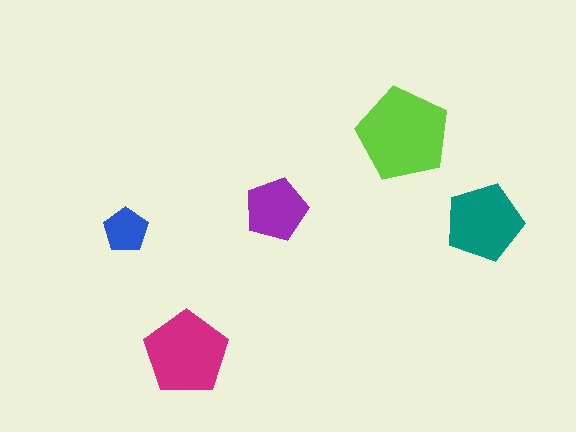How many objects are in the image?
There are 5 objects in the image.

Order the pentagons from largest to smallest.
the lime one, the magenta one, the teal one, the purple one, the blue one.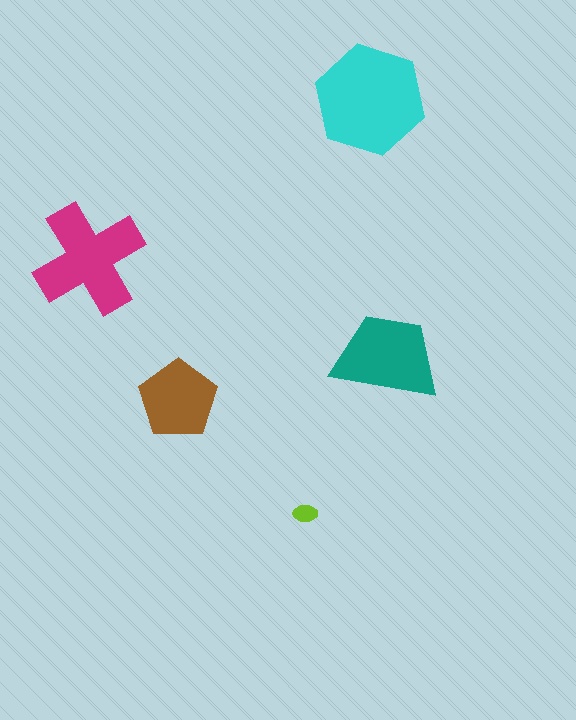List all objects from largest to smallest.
The cyan hexagon, the magenta cross, the teal trapezoid, the brown pentagon, the lime ellipse.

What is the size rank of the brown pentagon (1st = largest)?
4th.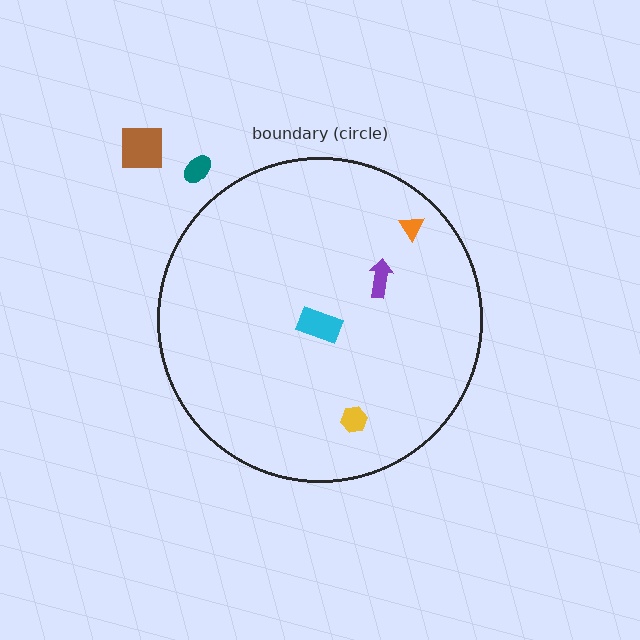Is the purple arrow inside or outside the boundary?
Inside.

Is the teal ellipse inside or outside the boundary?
Outside.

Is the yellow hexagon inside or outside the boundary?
Inside.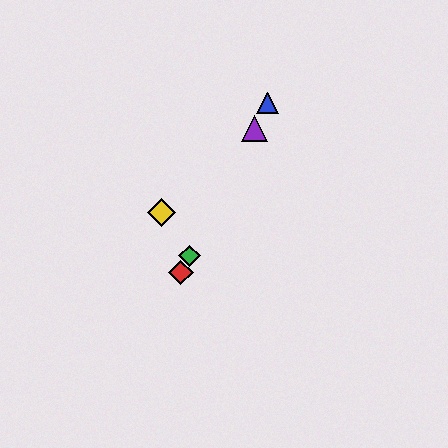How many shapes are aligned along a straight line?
4 shapes (the red diamond, the blue triangle, the green diamond, the purple triangle) are aligned along a straight line.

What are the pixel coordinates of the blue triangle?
The blue triangle is at (268, 103).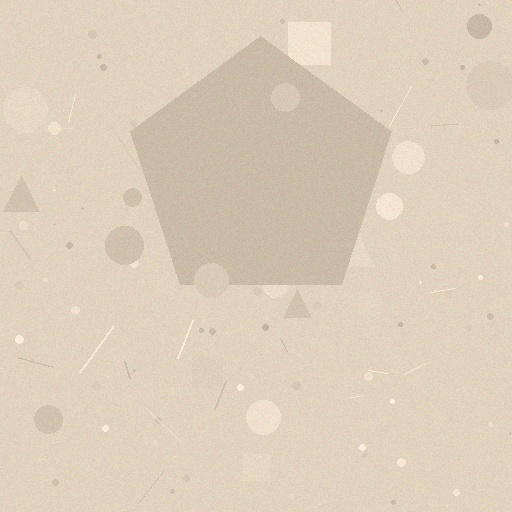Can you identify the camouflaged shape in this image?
The camouflaged shape is a pentagon.